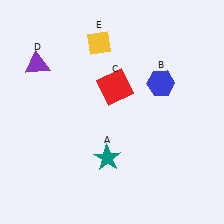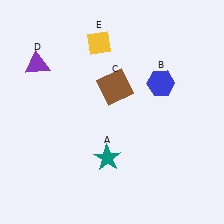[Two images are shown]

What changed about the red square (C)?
In Image 1, C is red. In Image 2, it changed to brown.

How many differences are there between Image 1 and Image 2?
There is 1 difference between the two images.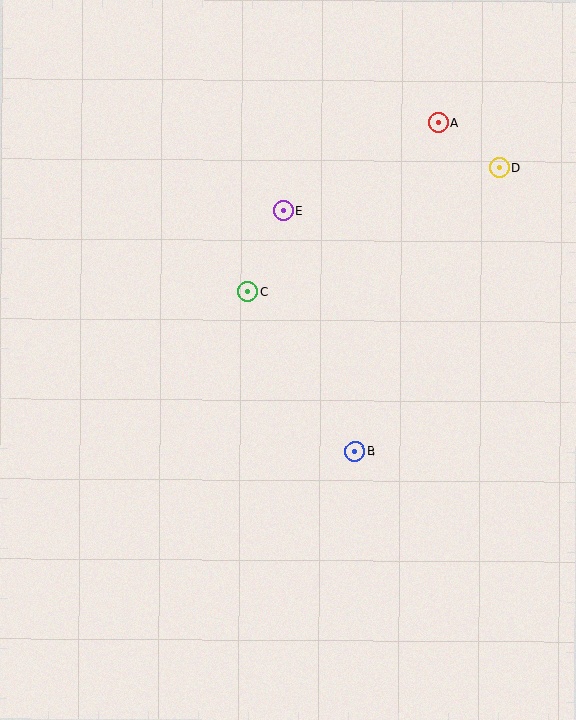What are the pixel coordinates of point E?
Point E is at (283, 211).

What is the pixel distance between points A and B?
The distance between A and B is 339 pixels.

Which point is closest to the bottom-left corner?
Point B is closest to the bottom-left corner.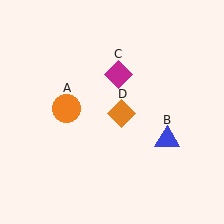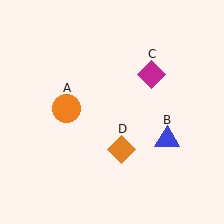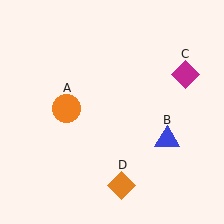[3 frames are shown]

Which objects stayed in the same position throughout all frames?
Orange circle (object A) and blue triangle (object B) remained stationary.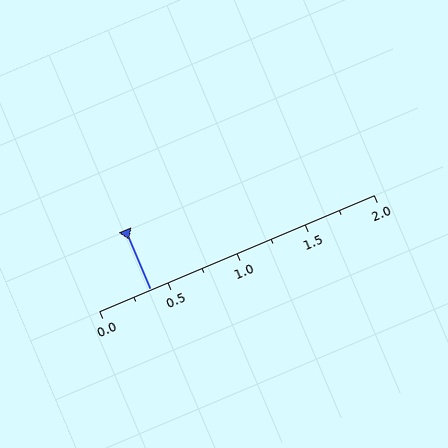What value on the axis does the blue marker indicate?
The marker indicates approximately 0.38.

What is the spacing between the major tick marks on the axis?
The major ticks are spaced 0.5 apart.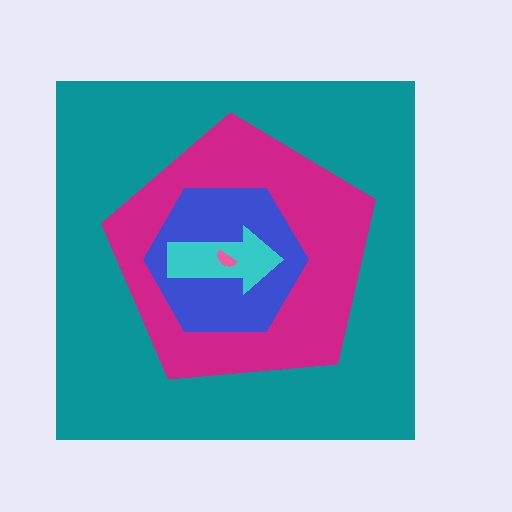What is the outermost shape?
The teal square.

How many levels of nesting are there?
5.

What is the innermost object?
The pink semicircle.